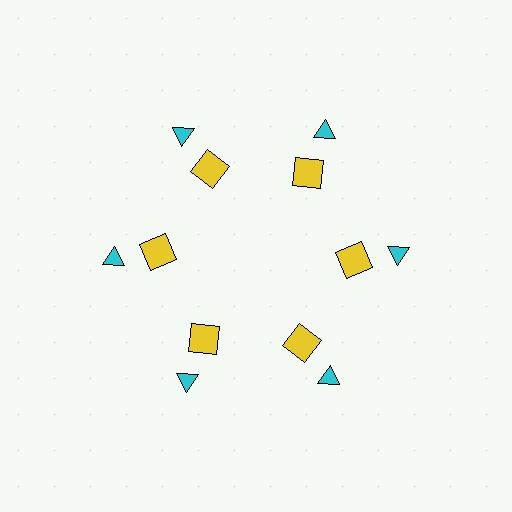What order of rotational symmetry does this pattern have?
This pattern has 6-fold rotational symmetry.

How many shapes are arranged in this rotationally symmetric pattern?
There are 12 shapes, arranged in 6 groups of 2.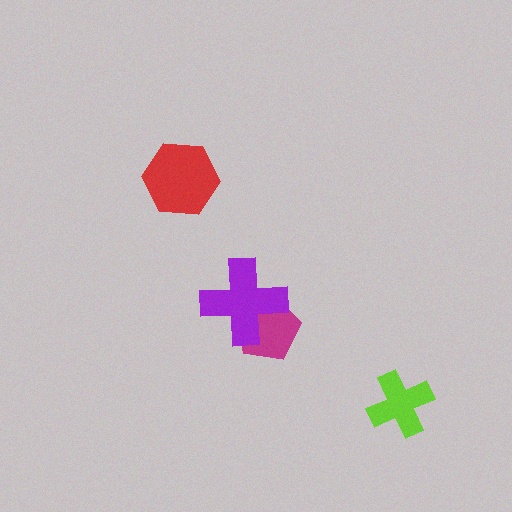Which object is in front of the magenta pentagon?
The purple cross is in front of the magenta pentagon.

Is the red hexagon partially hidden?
No, no other shape covers it.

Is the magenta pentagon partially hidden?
Yes, it is partially covered by another shape.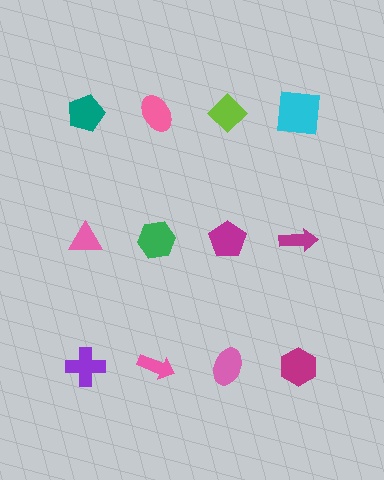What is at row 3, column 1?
A purple cross.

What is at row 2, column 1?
A pink triangle.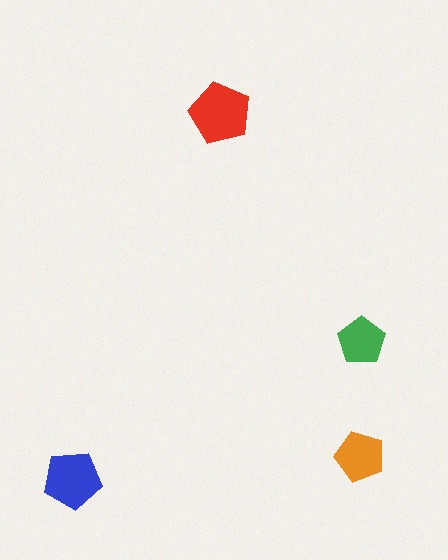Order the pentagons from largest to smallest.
the red one, the blue one, the orange one, the green one.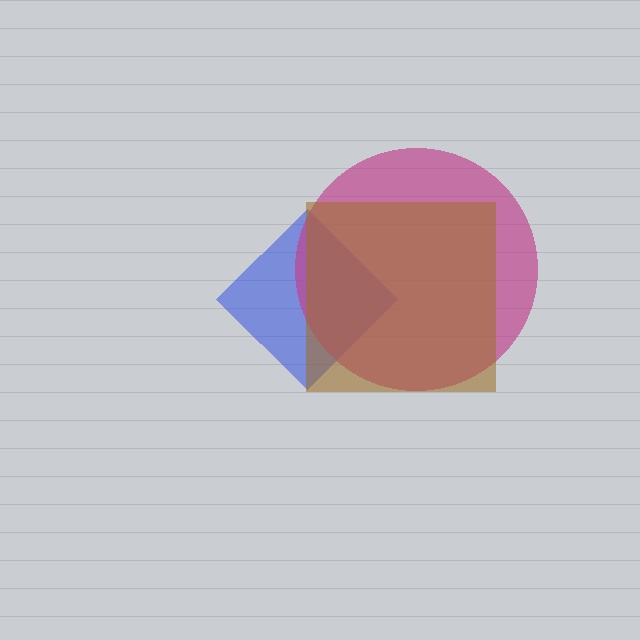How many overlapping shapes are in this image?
There are 3 overlapping shapes in the image.